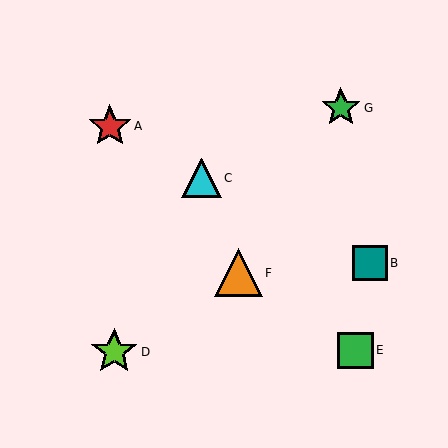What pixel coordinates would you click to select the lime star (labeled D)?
Click at (114, 352) to select the lime star D.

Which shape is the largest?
The orange triangle (labeled F) is the largest.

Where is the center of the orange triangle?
The center of the orange triangle is at (239, 273).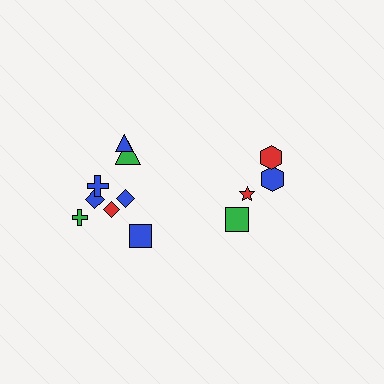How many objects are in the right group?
There are 4 objects.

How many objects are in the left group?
There are 8 objects.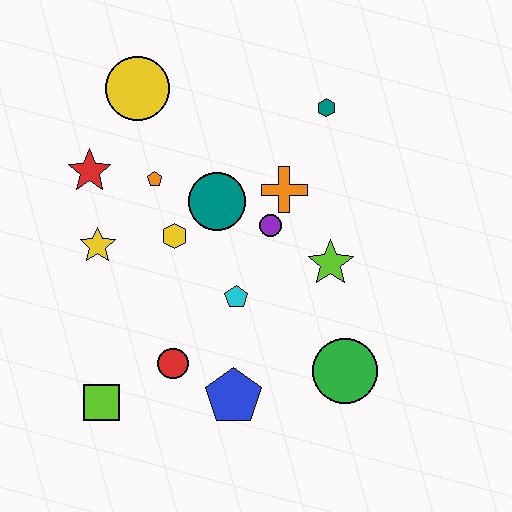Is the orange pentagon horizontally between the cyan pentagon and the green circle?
No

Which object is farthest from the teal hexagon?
The lime square is farthest from the teal hexagon.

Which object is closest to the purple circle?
The orange cross is closest to the purple circle.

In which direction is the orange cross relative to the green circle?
The orange cross is above the green circle.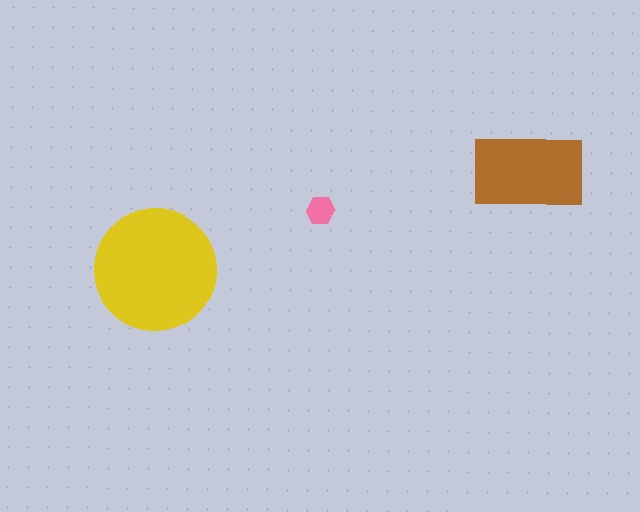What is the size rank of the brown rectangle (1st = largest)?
2nd.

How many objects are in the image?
There are 3 objects in the image.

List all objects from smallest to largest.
The pink hexagon, the brown rectangle, the yellow circle.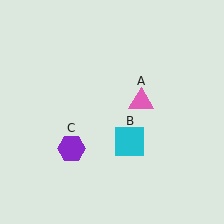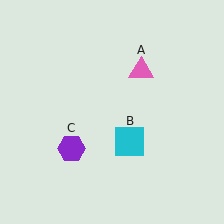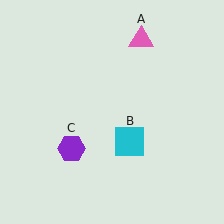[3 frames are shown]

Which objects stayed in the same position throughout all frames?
Cyan square (object B) and purple hexagon (object C) remained stationary.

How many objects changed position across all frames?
1 object changed position: pink triangle (object A).